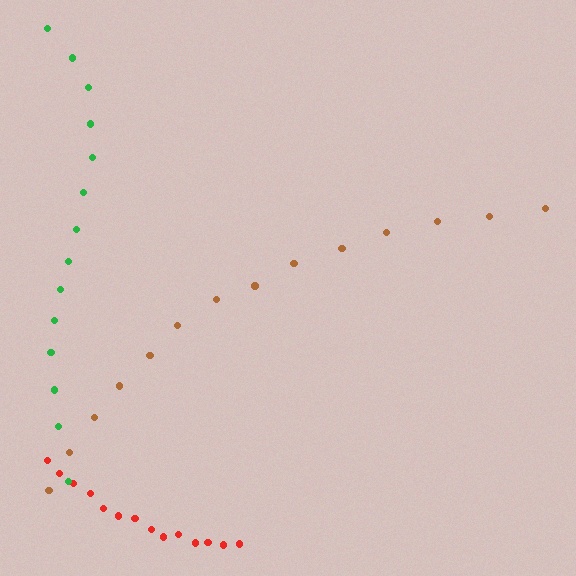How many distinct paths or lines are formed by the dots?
There are 3 distinct paths.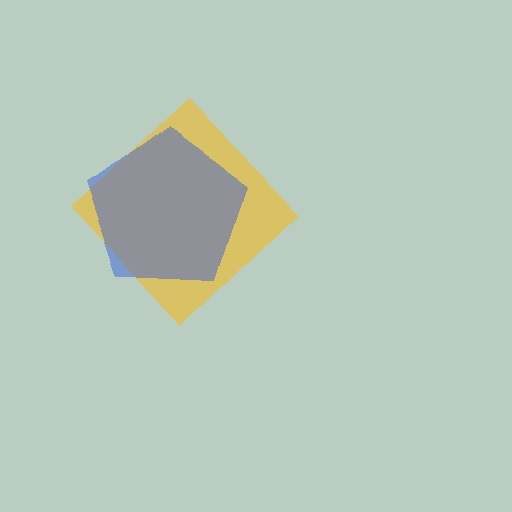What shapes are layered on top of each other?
The layered shapes are: a yellow diamond, a blue pentagon.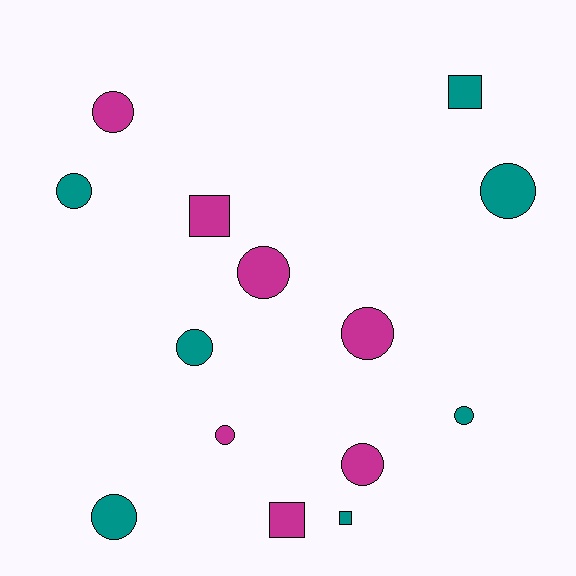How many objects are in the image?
There are 14 objects.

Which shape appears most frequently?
Circle, with 10 objects.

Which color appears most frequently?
Teal, with 7 objects.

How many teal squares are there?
There are 2 teal squares.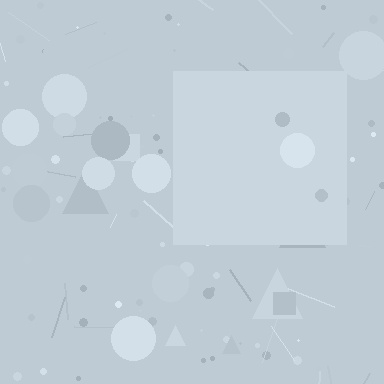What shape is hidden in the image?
A square is hidden in the image.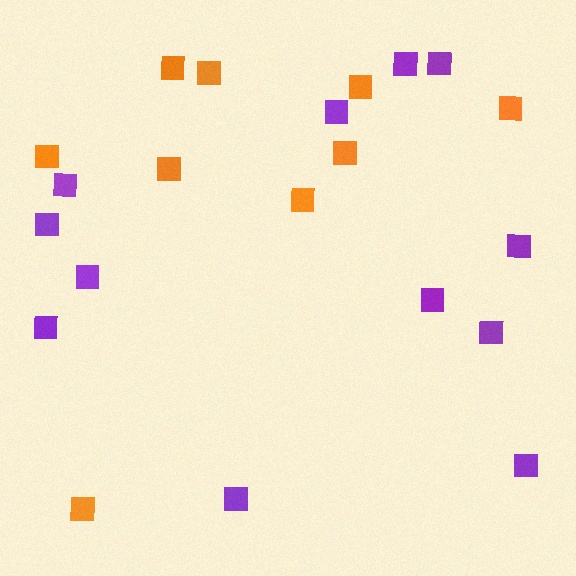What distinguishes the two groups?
There are 2 groups: one group of purple squares (12) and one group of orange squares (9).